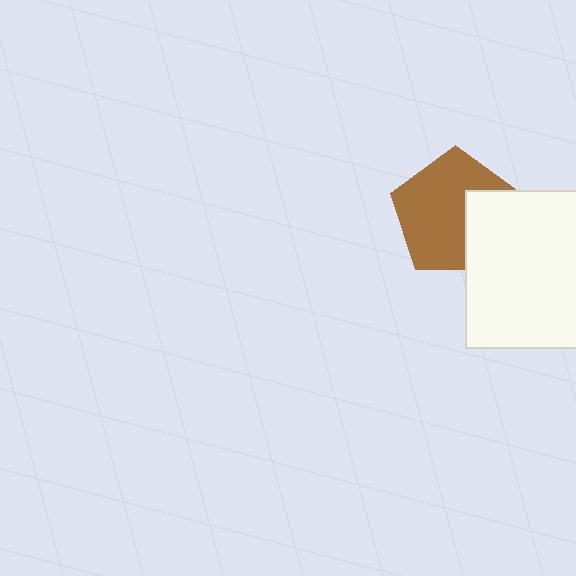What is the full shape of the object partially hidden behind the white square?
The partially hidden object is a brown pentagon.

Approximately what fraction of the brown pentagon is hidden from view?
Roughly 31% of the brown pentagon is hidden behind the white square.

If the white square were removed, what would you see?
You would see the complete brown pentagon.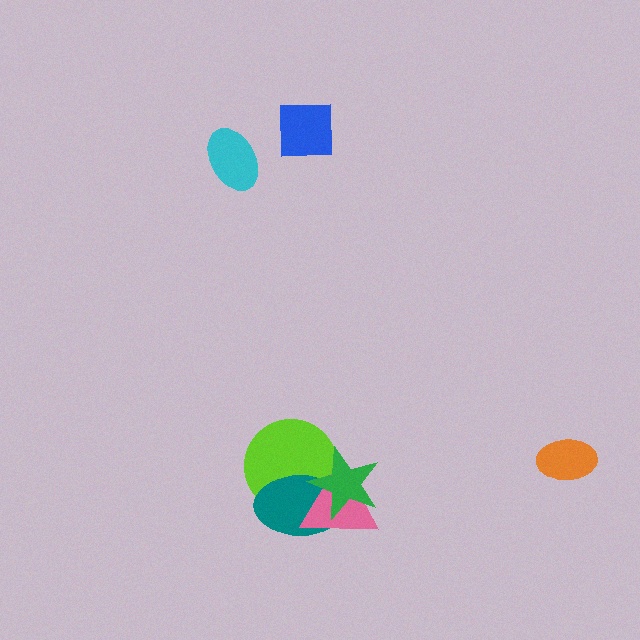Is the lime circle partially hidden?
Yes, it is partially covered by another shape.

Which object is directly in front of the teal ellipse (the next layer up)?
The pink triangle is directly in front of the teal ellipse.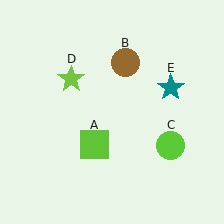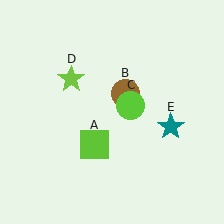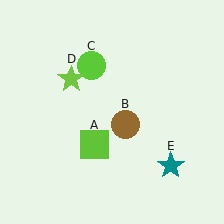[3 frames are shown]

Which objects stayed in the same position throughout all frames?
Lime square (object A) and lime star (object D) remained stationary.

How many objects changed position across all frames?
3 objects changed position: brown circle (object B), lime circle (object C), teal star (object E).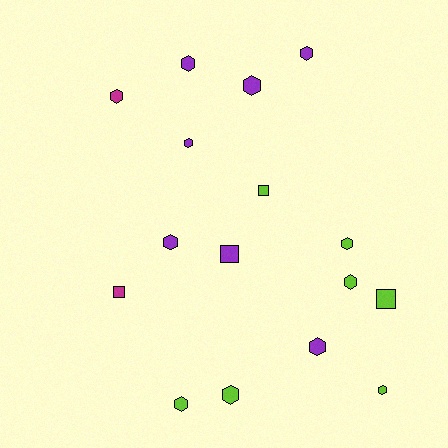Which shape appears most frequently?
Hexagon, with 12 objects.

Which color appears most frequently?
Lime, with 7 objects.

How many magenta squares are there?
There is 1 magenta square.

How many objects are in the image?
There are 16 objects.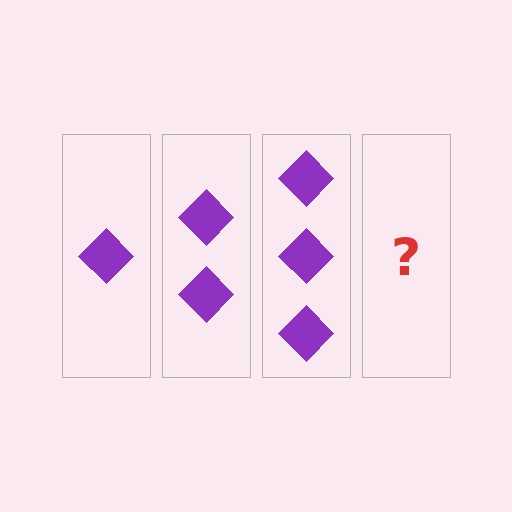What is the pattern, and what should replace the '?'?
The pattern is that each step adds one more diamond. The '?' should be 4 diamonds.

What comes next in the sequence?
The next element should be 4 diamonds.